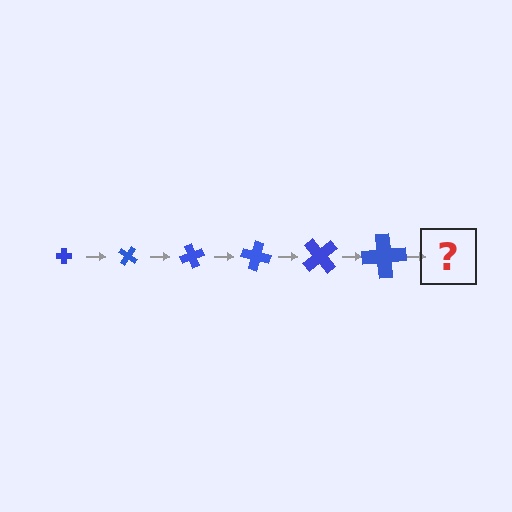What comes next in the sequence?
The next element should be a cross, larger than the previous one and rotated 210 degrees from the start.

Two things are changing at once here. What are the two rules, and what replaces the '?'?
The two rules are that the cross grows larger each step and it rotates 35 degrees each step. The '?' should be a cross, larger than the previous one and rotated 210 degrees from the start.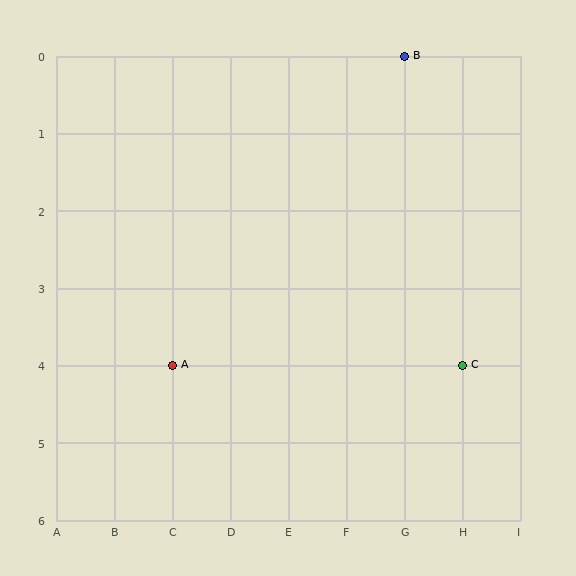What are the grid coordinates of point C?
Point C is at grid coordinates (H, 4).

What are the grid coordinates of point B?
Point B is at grid coordinates (G, 0).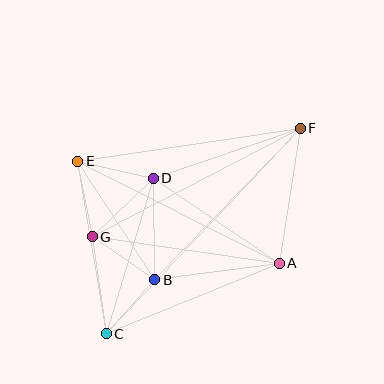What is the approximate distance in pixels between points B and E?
The distance between B and E is approximately 141 pixels.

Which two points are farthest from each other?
Points C and F are farthest from each other.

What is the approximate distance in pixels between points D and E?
The distance between D and E is approximately 78 pixels.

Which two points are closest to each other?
Points B and C are closest to each other.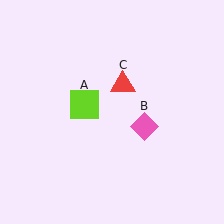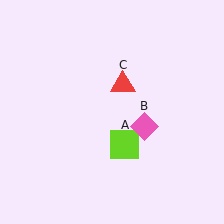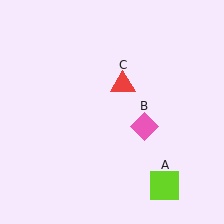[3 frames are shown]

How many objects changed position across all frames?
1 object changed position: lime square (object A).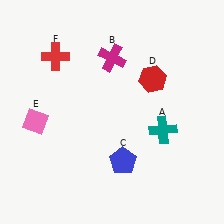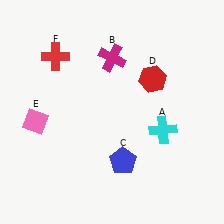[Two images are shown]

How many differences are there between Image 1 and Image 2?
There is 1 difference between the two images.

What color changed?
The cross (A) changed from teal in Image 1 to cyan in Image 2.